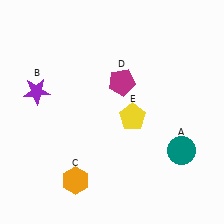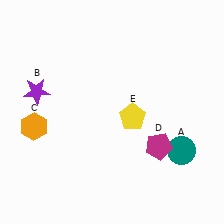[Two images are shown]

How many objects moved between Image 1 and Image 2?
2 objects moved between the two images.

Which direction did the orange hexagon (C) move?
The orange hexagon (C) moved up.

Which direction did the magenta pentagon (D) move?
The magenta pentagon (D) moved down.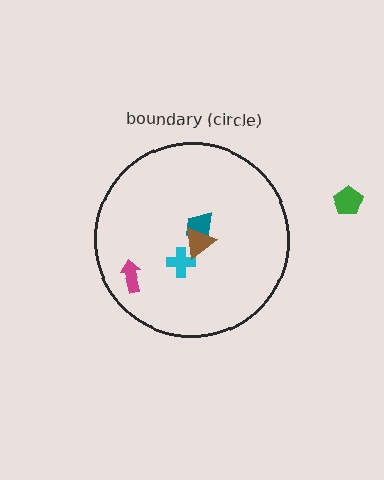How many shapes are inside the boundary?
4 inside, 1 outside.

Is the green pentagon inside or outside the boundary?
Outside.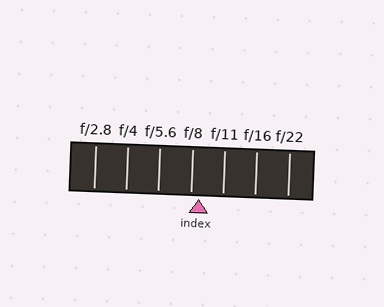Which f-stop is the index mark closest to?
The index mark is closest to f/8.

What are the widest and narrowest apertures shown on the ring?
The widest aperture shown is f/2.8 and the narrowest is f/22.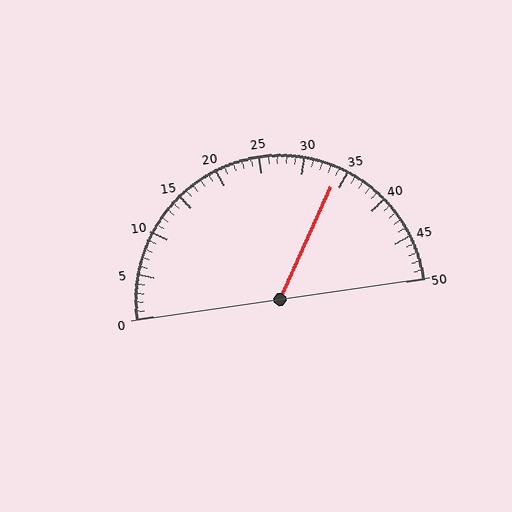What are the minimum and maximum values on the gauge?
The gauge ranges from 0 to 50.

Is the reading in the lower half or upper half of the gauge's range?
The reading is in the upper half of the range (0 to 50).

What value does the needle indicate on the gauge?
The needle indicates approximately 34.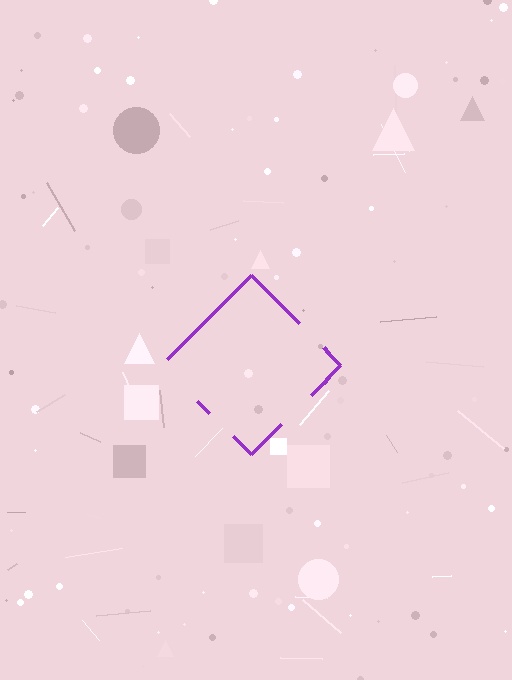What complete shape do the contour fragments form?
The contour fragments form a diamond.